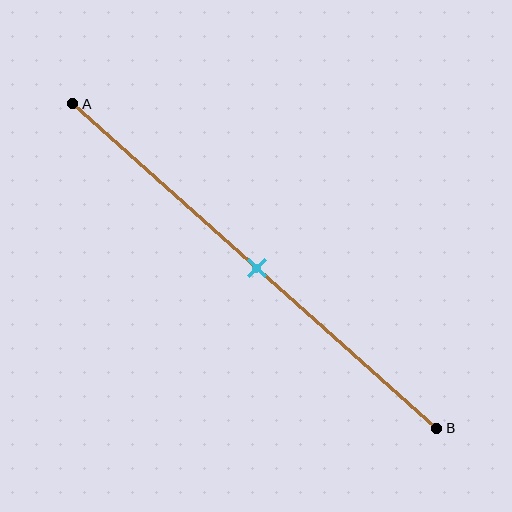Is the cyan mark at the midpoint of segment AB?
Yes, the mark is approximately at the midpoint.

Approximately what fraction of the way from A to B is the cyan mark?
The cyan mark is approximately 50% of the way from A to B.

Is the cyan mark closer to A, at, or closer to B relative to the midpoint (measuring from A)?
The cyan mark is approximately at the midpoint of segment AB.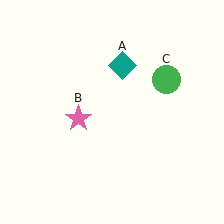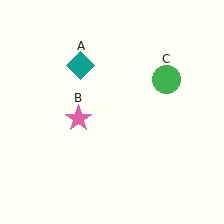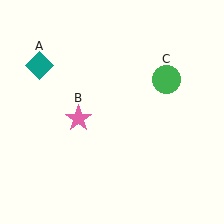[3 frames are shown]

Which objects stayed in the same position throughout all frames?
Pink star (object B) and green circle (object C) remained stationary.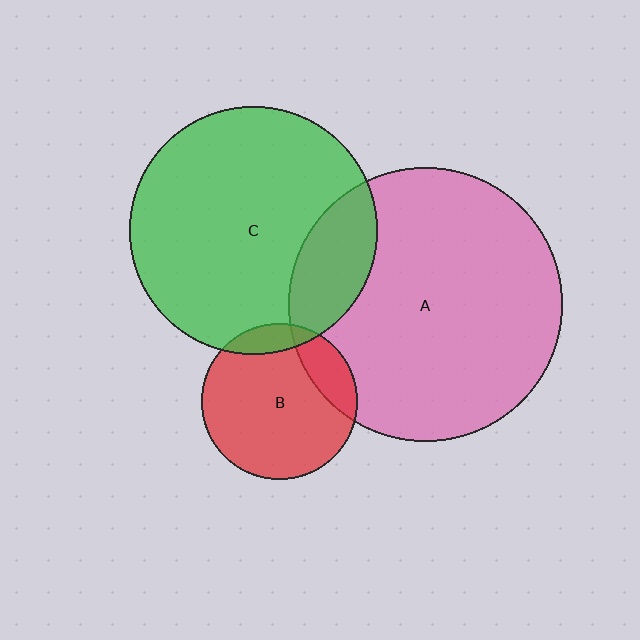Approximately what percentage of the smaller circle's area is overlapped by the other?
Approximately 15%.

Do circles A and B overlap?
Yes.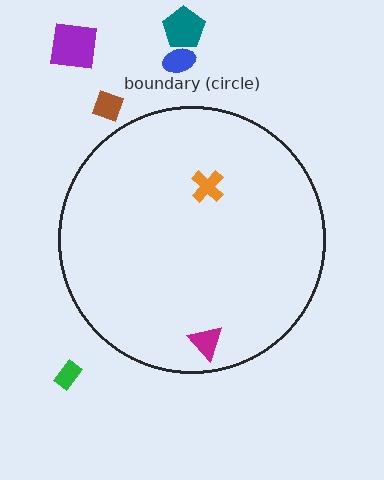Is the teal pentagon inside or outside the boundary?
Outside.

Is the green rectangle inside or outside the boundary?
Outside.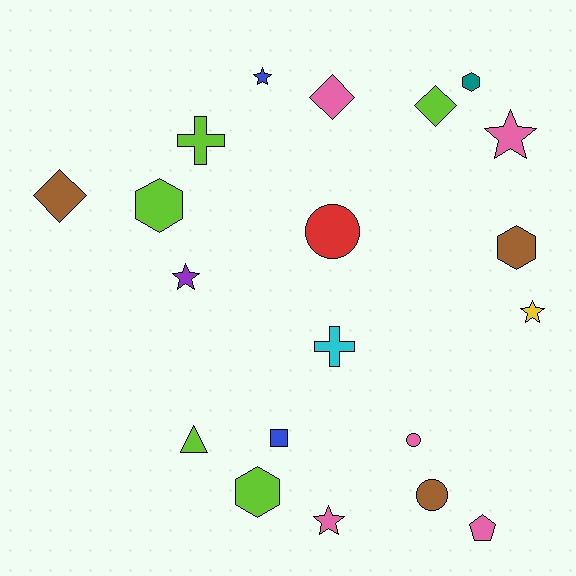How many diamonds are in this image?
There are 3 diamonds.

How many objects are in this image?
There are 20 objects.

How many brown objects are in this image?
There are 3 brown objects.